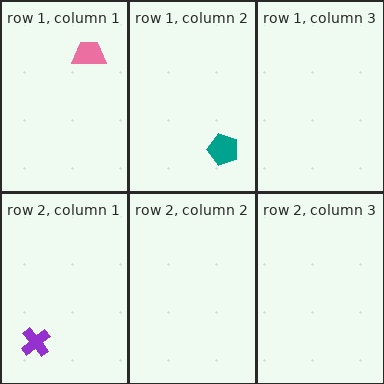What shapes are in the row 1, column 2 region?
The teal pentagon.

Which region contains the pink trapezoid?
The row 1, column 1 region.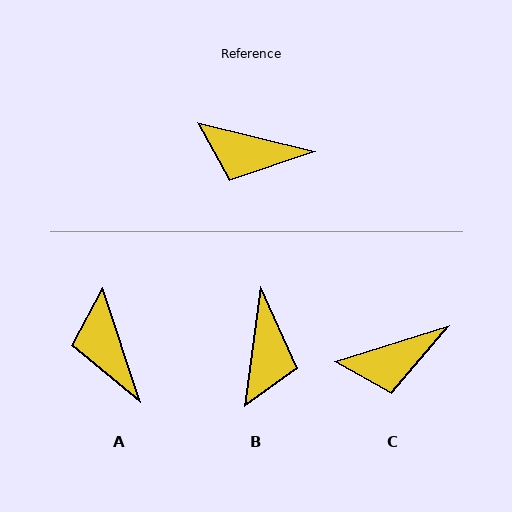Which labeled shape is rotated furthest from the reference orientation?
B, about 96 degrees away.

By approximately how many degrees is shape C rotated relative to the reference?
Approximately 31 degrees counter-clockwise.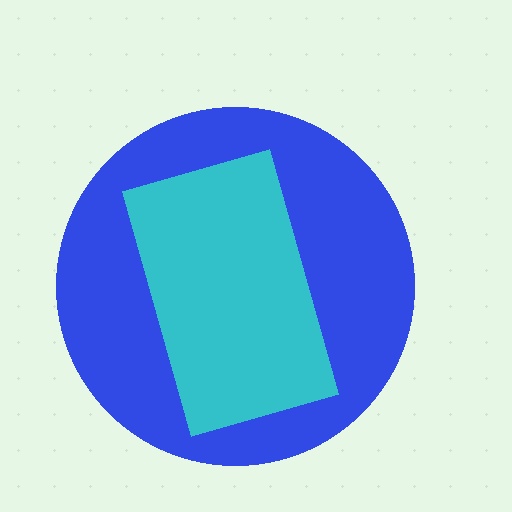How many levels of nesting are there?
2.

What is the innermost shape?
The cyan rectangle.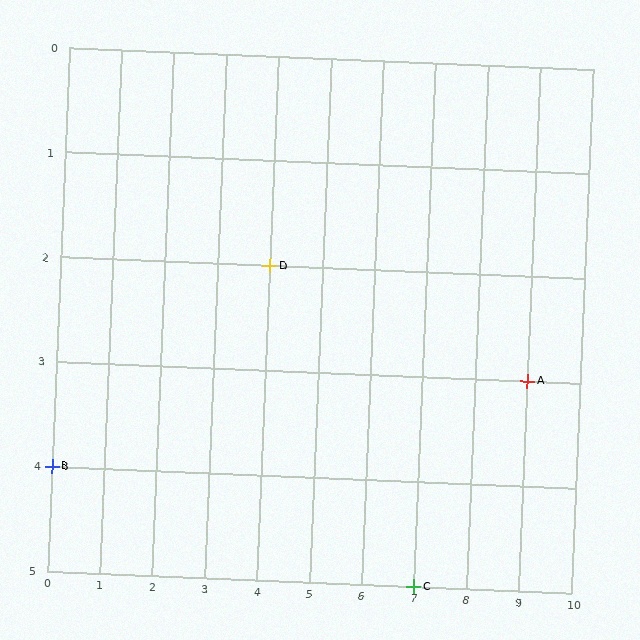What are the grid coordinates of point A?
Point A is at grid coordinates (9, 3).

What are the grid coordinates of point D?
Point D is at grid coordinates (4, 2).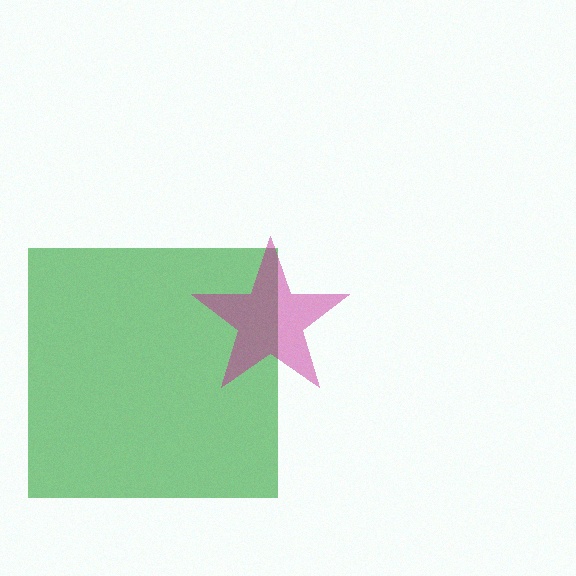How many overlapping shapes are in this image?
There are 2 overlapping shapes in the image.